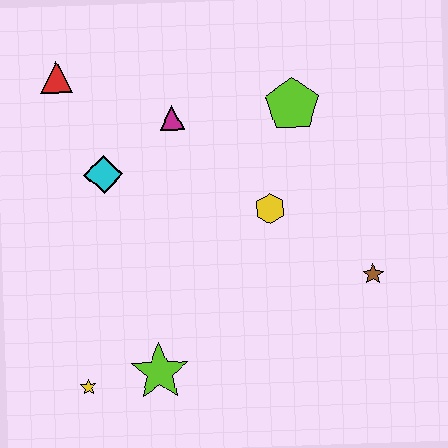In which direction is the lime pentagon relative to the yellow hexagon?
The lime pentagon is above the yellow hexagon.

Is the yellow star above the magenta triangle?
No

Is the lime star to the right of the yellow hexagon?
No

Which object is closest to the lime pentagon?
The yellow hexagon is closest to the lime pentagon.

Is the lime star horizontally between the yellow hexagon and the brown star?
No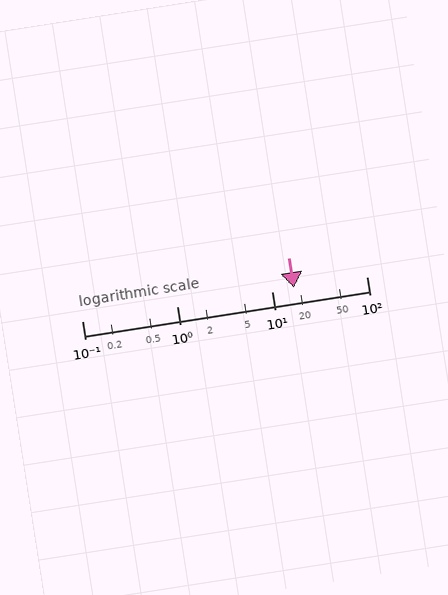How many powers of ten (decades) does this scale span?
The scale spans 3 decades, from 0.1 to 100.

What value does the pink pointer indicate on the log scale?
The pointer indicates approximately 17.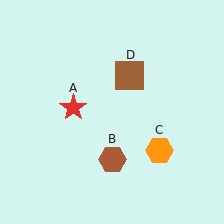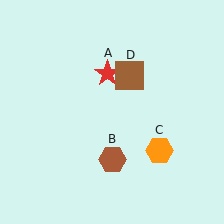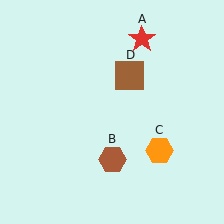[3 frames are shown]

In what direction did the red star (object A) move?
The red star (object A) moved up and to the right.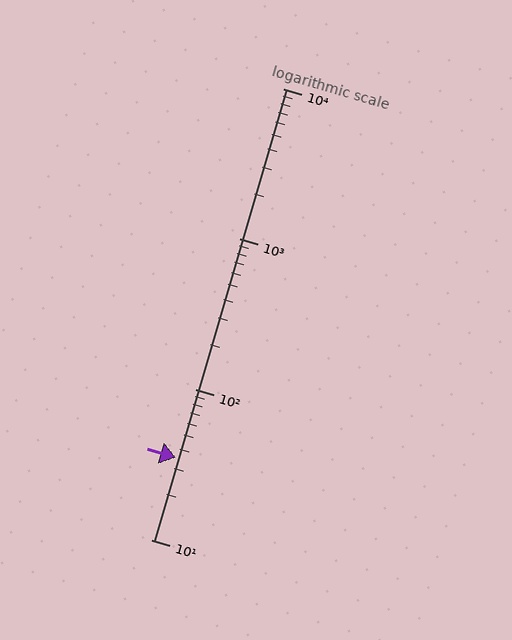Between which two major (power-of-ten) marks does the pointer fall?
The pointer is between 10 and 100.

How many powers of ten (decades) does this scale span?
The scale spans 3 decades, from 10 to 10000.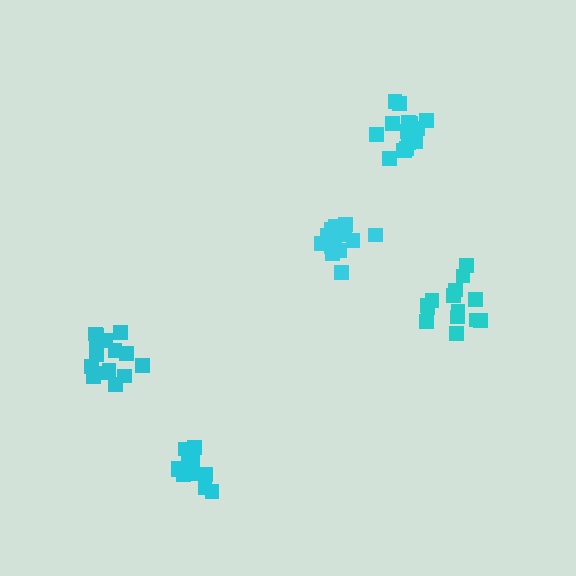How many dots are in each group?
Group 1: 14 dots, Group 2: 15 dots, Group 3: 11 dots, Group 4: 15 dots, Group 5: 15 dots (70 total).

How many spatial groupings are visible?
There are 5 spatial groupings.